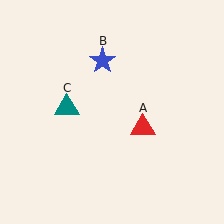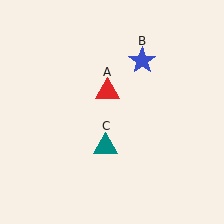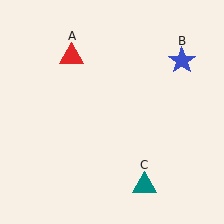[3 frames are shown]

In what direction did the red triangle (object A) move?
The red triangle (object A) moved up and to the left.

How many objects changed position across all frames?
3 objects changed position: red triangle (object A), blue star (object B), teal triangle (object C).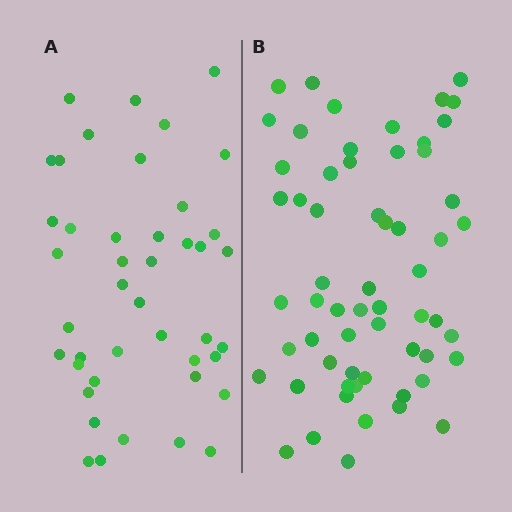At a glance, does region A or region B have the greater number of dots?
Region B (the right region) has more dots.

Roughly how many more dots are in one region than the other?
Region B has approximately 15 more dots than region A.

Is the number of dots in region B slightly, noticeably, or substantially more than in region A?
Region B has noticeably more, but not dramatically so. The ratio is roughly 1.4 to 1.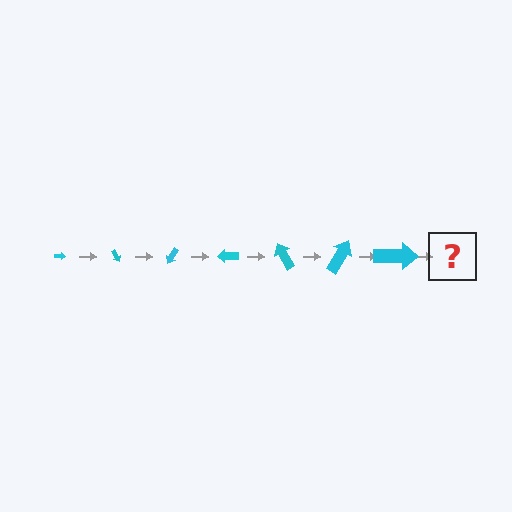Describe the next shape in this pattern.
It should be an arrow, larger than the previous one and rotated 420 degrees from the start.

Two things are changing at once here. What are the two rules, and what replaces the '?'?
The two rules are that the arrow grows larger each step and it rotates 60 degrees each step. The '?' should be an arrow, larger than the previous one and rotated 420 degrees from the start.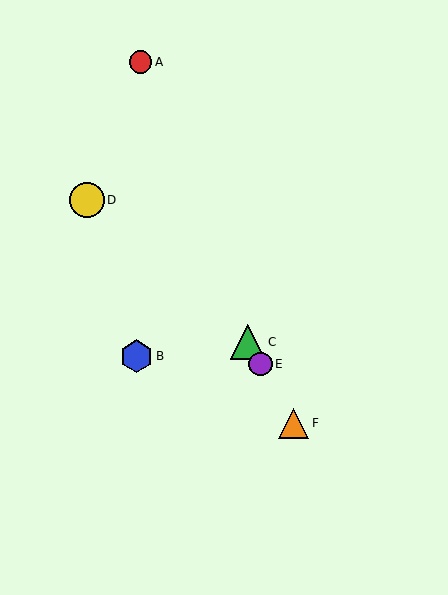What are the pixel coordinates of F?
Object F is at (294, 423).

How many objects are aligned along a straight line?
3 objects (C, E, F) are aligned along a straight line.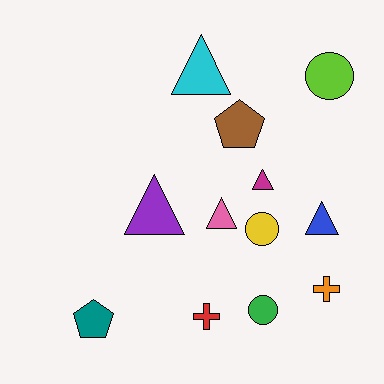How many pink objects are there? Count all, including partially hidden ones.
There is 1 pink object.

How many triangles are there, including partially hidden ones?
There are 5 triangles.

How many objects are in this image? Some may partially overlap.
There are 12 objects.